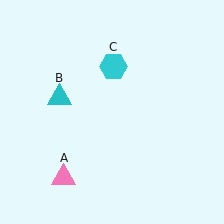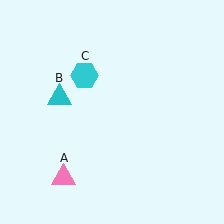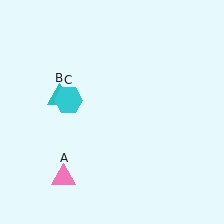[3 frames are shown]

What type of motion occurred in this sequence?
The cyan hexagon (object C) rotated counterclockwise around the center of the scene.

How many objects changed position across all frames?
1 object changed position: cyan hexagon (object C).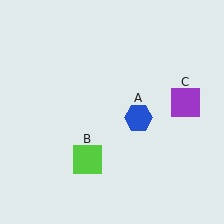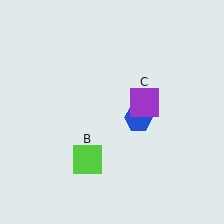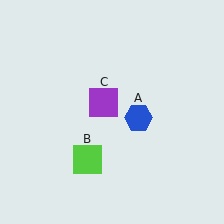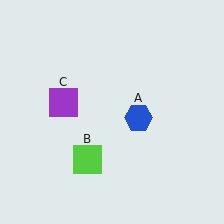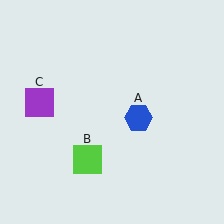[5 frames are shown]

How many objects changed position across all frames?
1 object changed position: purple square (object C).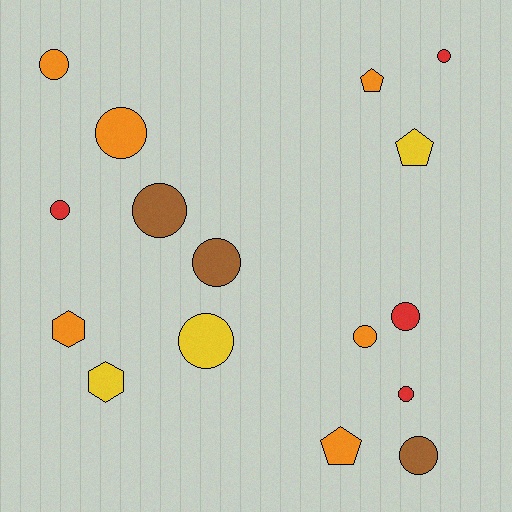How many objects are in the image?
There are 16 objects.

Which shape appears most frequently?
Circle, with 11 objects.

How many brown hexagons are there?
There are no brown hexagons.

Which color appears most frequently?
Orange, with 6 objects.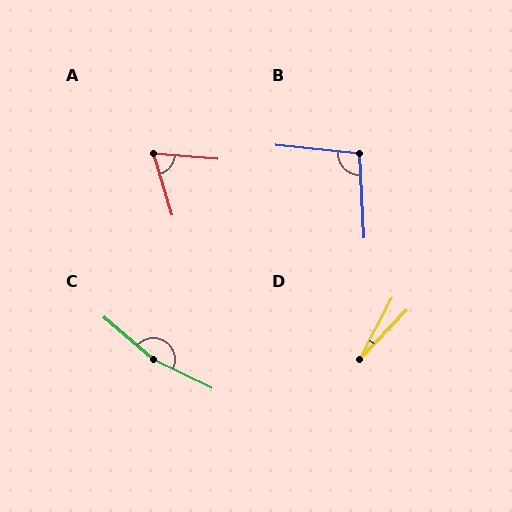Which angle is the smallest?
D, at approximately 16 degrees.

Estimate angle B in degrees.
Approximately 100 degrees.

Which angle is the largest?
C, at approximately 165 degrees.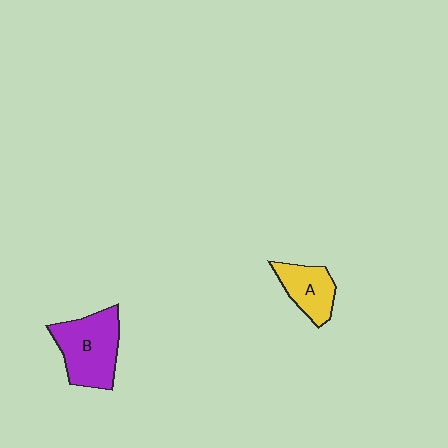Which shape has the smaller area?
Shape A (yellow).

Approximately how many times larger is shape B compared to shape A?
Approximately 1.6 times.